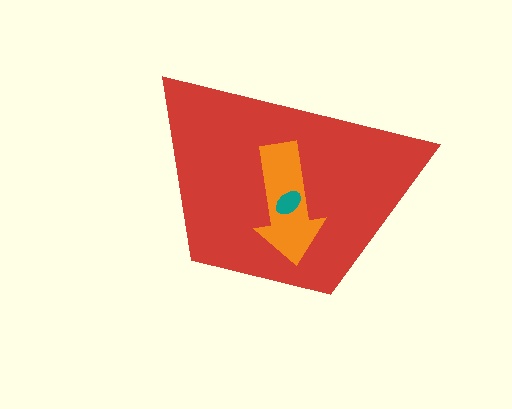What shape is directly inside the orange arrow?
The teal ellipse.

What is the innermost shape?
The teal ellipse.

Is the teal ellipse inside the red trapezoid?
Yes.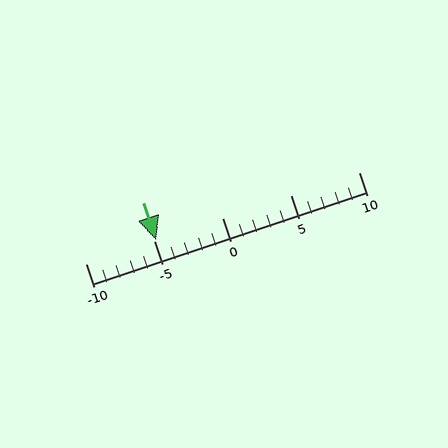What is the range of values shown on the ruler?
The ruler shows values from -10 to 10.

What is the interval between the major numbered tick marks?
The major tick marks are spaced 5 units apart.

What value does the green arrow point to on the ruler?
The green arrow points to approximately -5.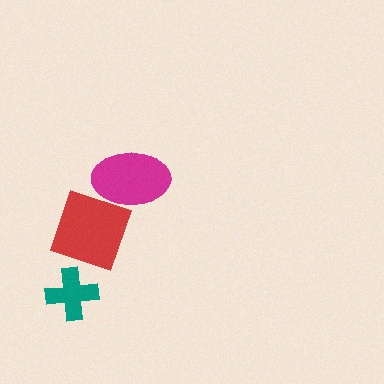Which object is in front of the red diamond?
The magenta ellipse is in front of the red diamond.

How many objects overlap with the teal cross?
0 objects overlap with the teal cross.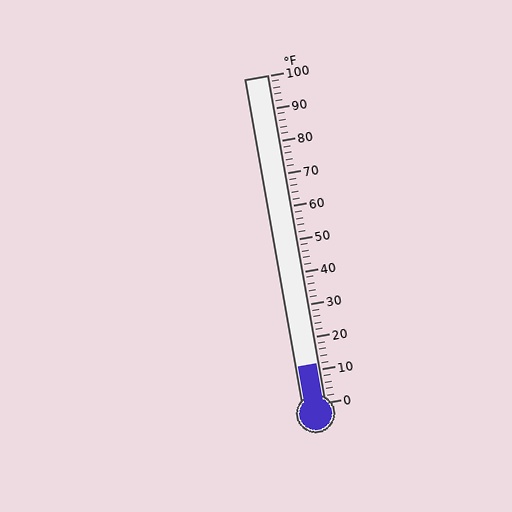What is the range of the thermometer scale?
The thermometer scale ranges from 0°F to 100°F.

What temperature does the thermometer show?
The thermometer shows approximately 12°F.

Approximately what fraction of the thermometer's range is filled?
The thermometer is filled to approximately 10% of its range.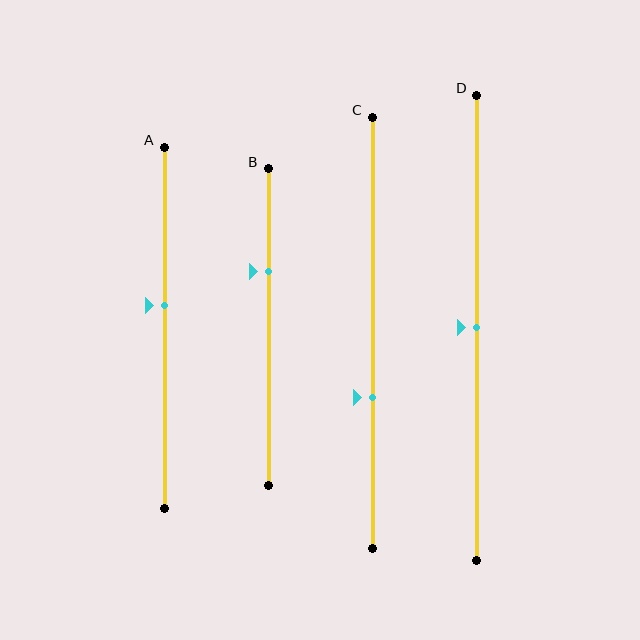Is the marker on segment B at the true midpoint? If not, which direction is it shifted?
No, the marker on segment B is shifted upward by about 18% of the segment length.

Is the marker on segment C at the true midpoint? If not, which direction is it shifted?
No, the marker on segment C is shifted downward by about 15% of the segment length.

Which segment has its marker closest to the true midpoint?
Segment D has its marker closest to the true midpoint.